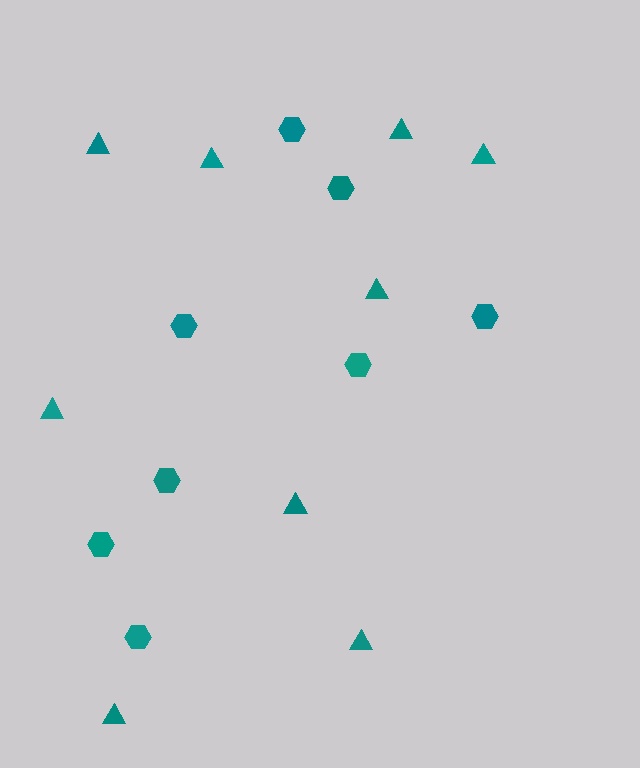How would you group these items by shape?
There are 2 groups: one group of triangles (9) and one group of hexagons (8).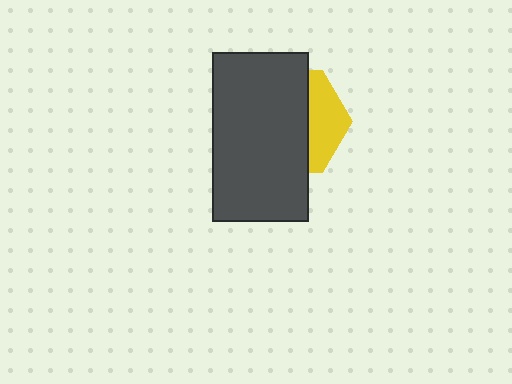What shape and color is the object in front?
The object in front is a dark gray rectangle.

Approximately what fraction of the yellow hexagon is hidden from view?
Roughly 68% of the yellow hexagon is hidden behind the dark gray rectangle.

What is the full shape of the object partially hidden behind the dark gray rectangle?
The partially hidden object is a yellow hexagon.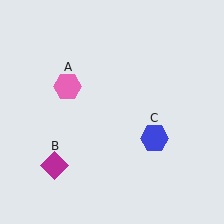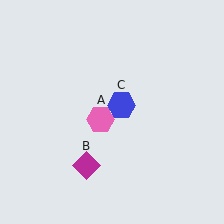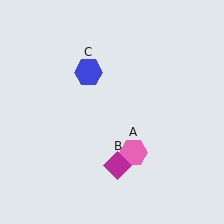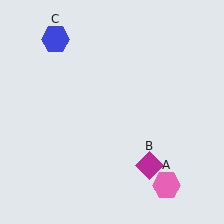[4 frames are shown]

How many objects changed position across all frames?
3 objects changed position: pink hexagon (object A), magenta diamond (object B), blue hexagon (object C).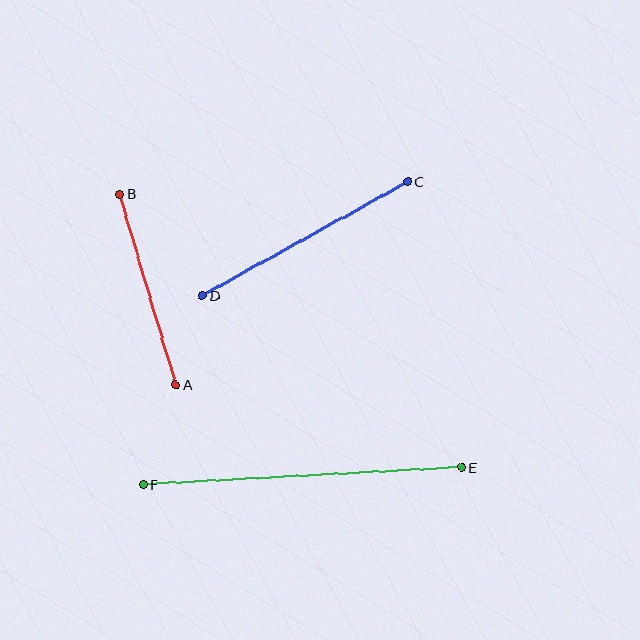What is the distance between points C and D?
The distance is approximately 235 pixels.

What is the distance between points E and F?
The distance is approximately 319 pixels.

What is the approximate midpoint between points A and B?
The midpoint is at approximately (148, 289) pixels.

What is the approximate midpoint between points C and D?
The midpoint is at approximately (305, 239) pixels.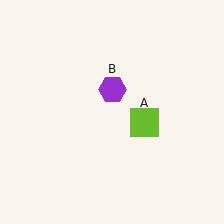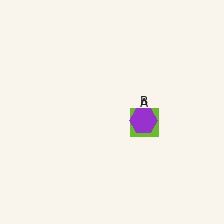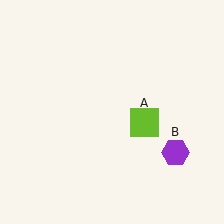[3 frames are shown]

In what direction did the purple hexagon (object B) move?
The purple hexagon (object B) moved down and to the right.